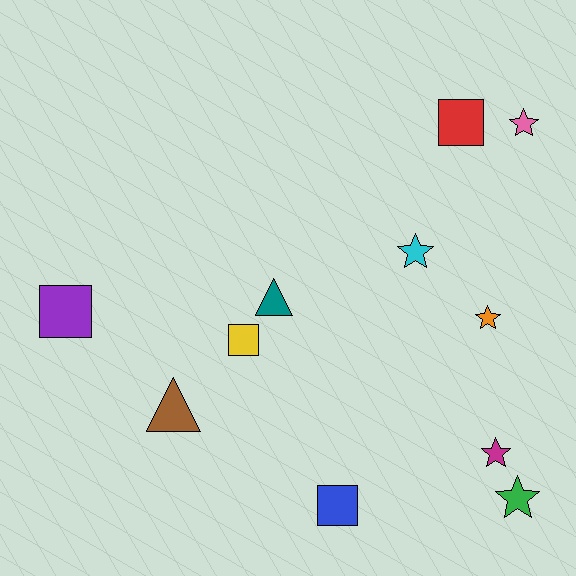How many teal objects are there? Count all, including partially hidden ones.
There is 1 teal object.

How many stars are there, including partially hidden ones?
There are 5 stars.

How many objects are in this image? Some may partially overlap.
There are 11 objects.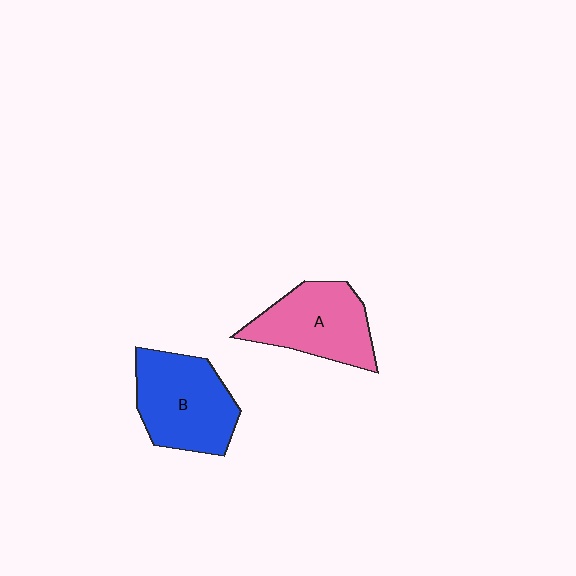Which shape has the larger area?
Shape B (blue).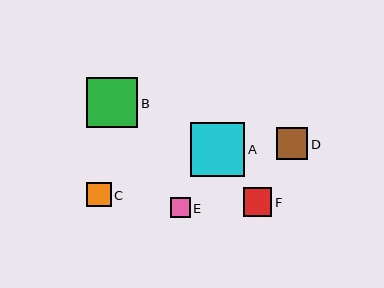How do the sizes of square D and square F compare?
Square D and square F are approximately the same size.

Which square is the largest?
Square A is the largest with a size of approximately 54 pixels.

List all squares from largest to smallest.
From largest to smallest: A, B, D, F, C, E.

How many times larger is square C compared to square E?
Square C is approximately 1.3 times the size of square E.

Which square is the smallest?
Square E is the smallest with a size of approximately 19 pixels.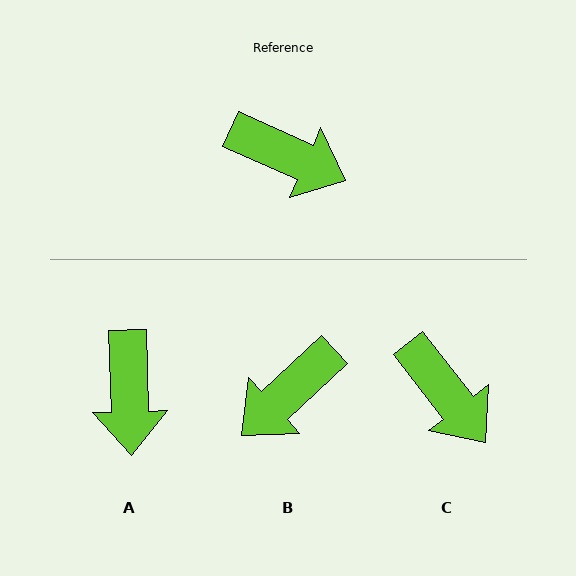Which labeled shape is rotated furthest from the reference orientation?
B, about 113 degrees away.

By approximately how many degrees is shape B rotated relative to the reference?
Approximately 113 degrees clockwise.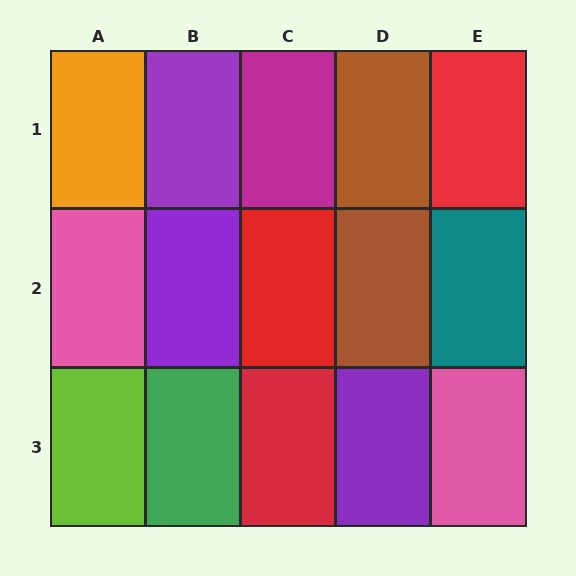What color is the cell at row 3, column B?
Green.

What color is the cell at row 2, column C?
Red.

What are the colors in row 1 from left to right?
Orange, purple, magenta, brown, red.